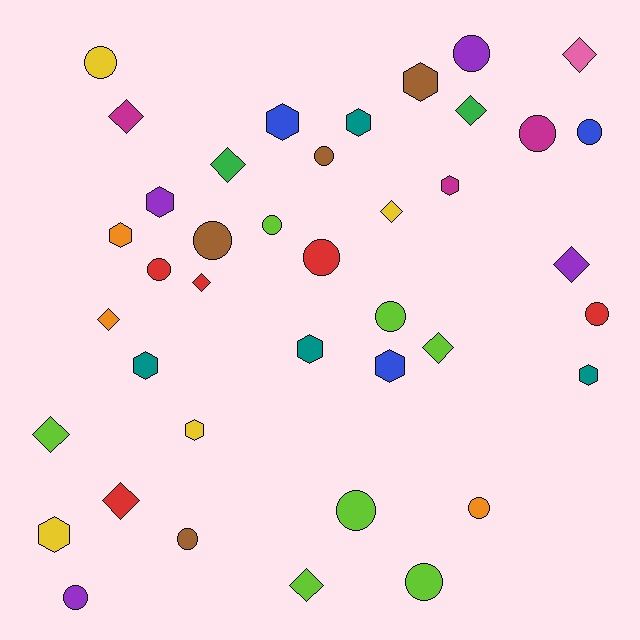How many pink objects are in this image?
There is 1 pink object.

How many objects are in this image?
There are 40 objects.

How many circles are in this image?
There are 16 circles.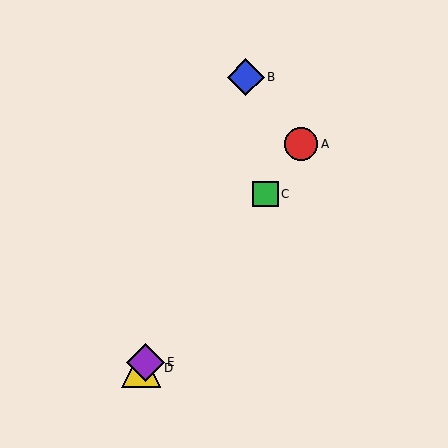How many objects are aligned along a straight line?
4 objects (A, C, D, E) are aligned along a straight line.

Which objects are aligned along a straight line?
Objects A, C, D, E are aligned along a straight line.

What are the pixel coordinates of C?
Object C is at (265, 194).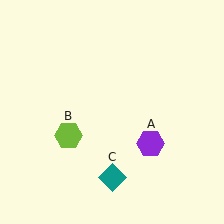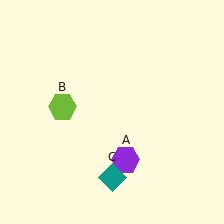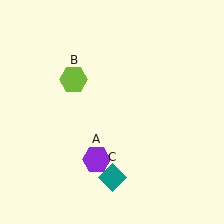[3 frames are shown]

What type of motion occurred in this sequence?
The purple hexagon (object A), lime hexagon (object B) rotated clockwise around the center of the scene.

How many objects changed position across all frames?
2 objects changed position: purple hexagon (object A), lime hexagon (object B).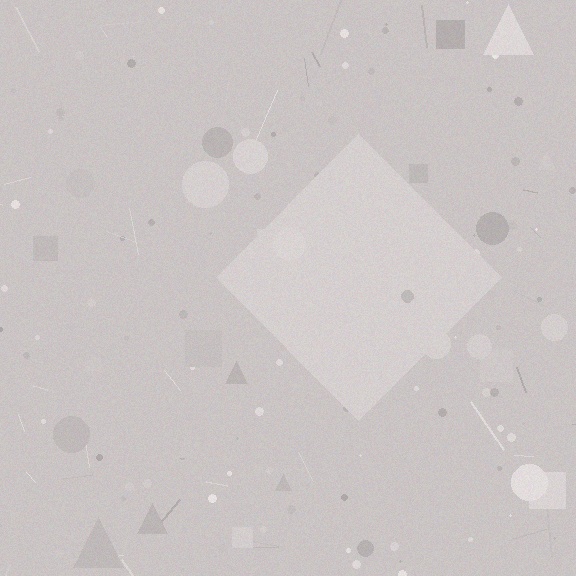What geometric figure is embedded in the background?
A diamond is embedded in the background.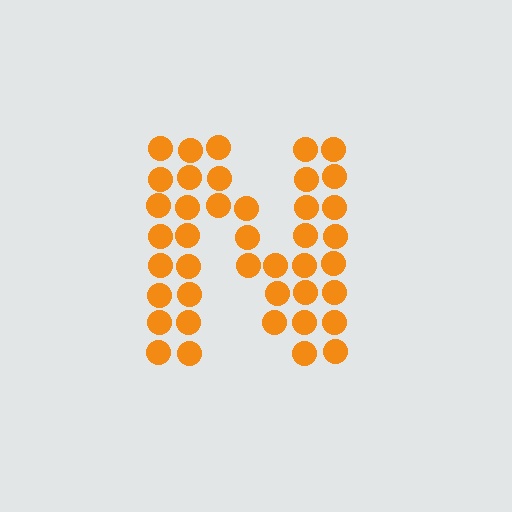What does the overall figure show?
The overall figure shows the letter N.